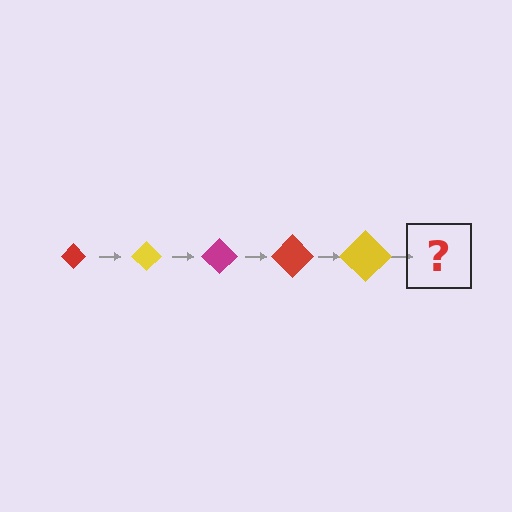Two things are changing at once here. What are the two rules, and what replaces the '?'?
The two rules are that the diamond grows larger each step and the color cycles through red, yellow, and magenta. The '?' should be a magenta diamond, larger than the previous one.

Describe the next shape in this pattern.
It should be a magenta diamond, larger than the previous one.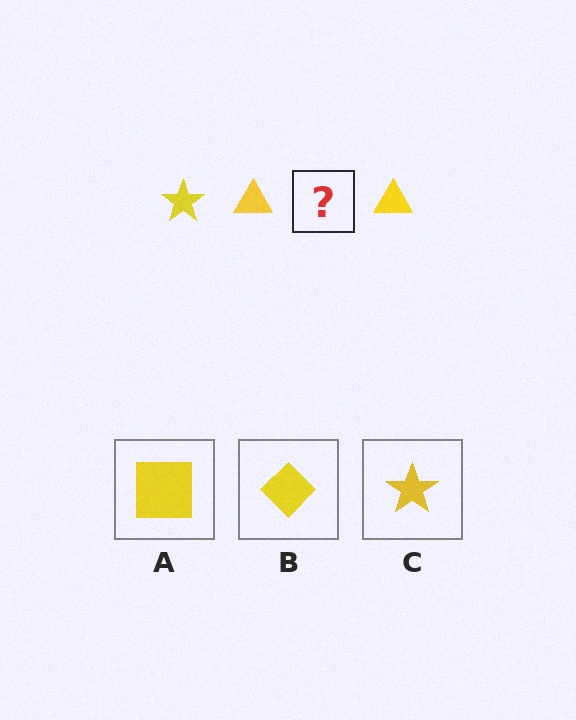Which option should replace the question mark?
Option C.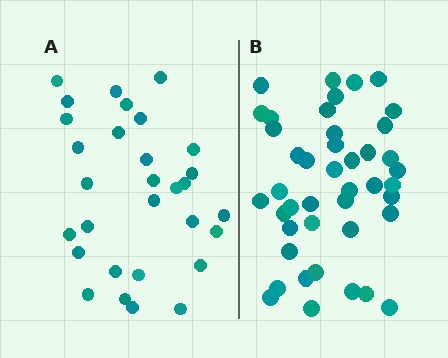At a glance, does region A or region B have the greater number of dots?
Region B (the right region) has more dots.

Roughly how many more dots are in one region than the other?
Region B has approximately 15 more dots than region A.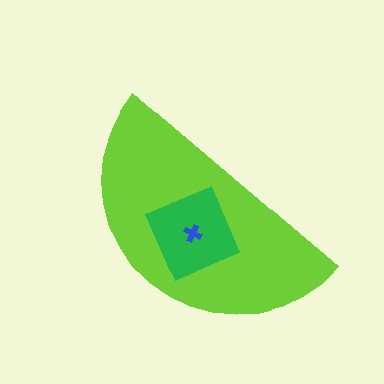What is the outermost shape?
The lime semicircle.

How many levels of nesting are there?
3.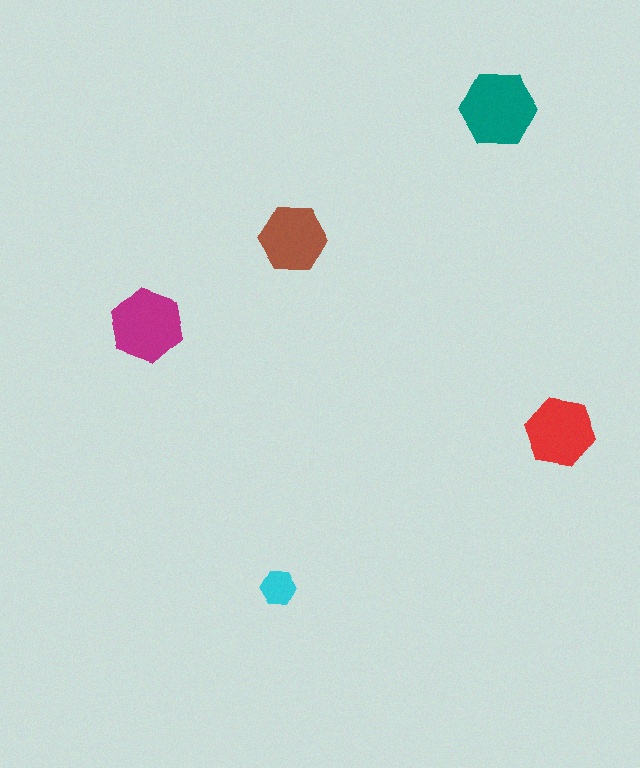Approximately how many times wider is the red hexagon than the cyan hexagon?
About 2 times wider.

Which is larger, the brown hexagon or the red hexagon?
The red one.